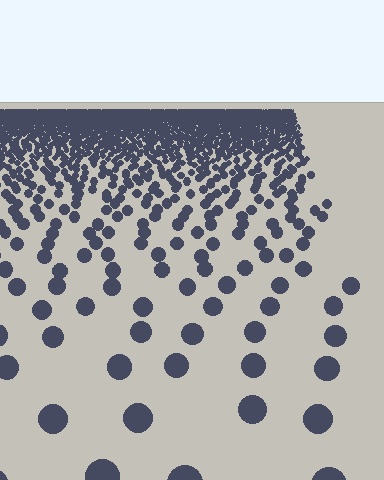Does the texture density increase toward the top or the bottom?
Density increases toward the top.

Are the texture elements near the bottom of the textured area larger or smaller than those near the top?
Larger. Near the bottom, elements are closer to the viewer and appear at a bigger on-screen size.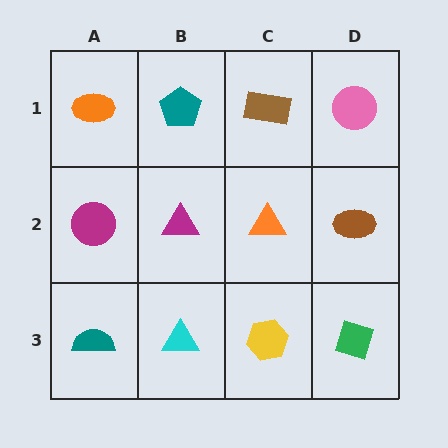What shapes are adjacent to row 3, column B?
A magenta triangle (row 2, column B), a teal semicircle (row 3, column A), a yellow hexagon (row 3, column C).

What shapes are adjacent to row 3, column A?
A magenta circle (row 2, column A), a cyan triangle (row 3, column B).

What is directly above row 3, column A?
A magenta circle.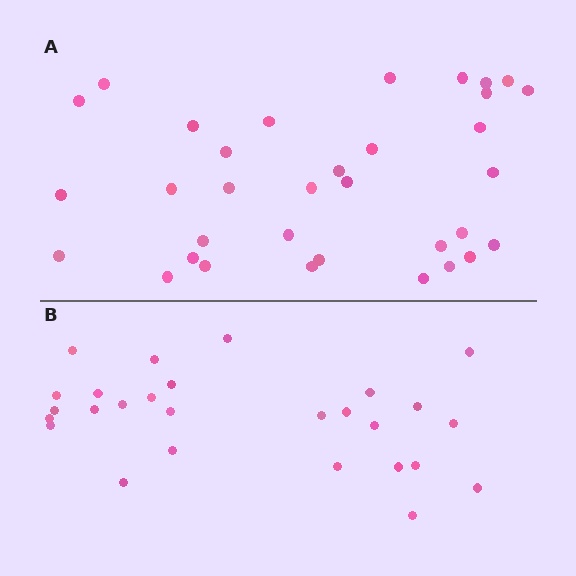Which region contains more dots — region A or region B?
Region A (the top region) has more dots.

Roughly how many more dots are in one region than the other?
Region A has roughly 8 or so more dots than region B.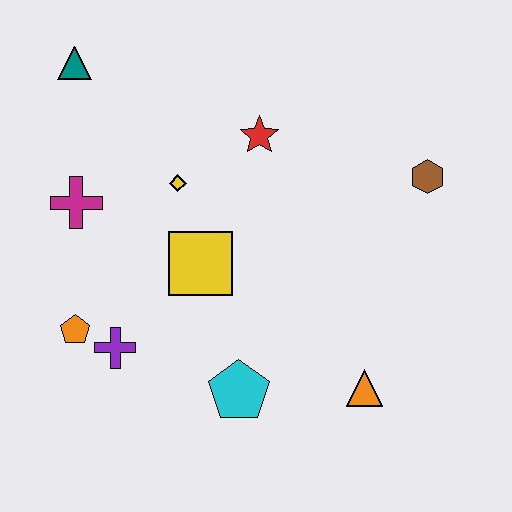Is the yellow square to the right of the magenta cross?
Yes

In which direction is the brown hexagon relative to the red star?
The brown hexagon is to the right of the red star.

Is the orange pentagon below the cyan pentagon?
No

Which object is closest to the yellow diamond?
The yellow square is closest to the yellow diamond.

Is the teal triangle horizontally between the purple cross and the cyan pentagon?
No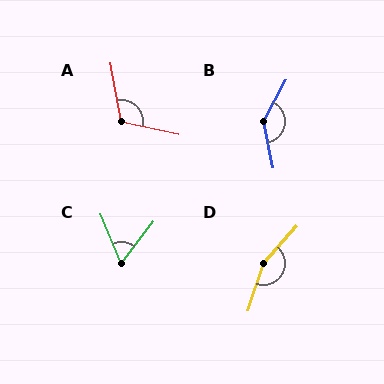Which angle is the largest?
D, at approximately 157 degrees.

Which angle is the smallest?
C, at approximately 60 degrees.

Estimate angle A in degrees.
Approximately 112 degrees.